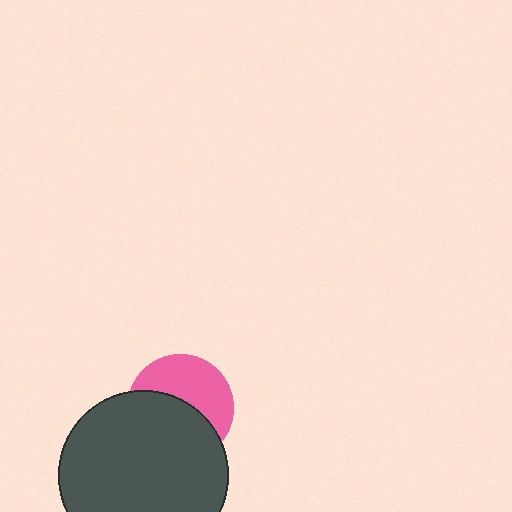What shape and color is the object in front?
The object in front is a dark gray circle.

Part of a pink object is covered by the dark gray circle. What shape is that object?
It is a circle.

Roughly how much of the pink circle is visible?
About half of it is visible (roughly 47%).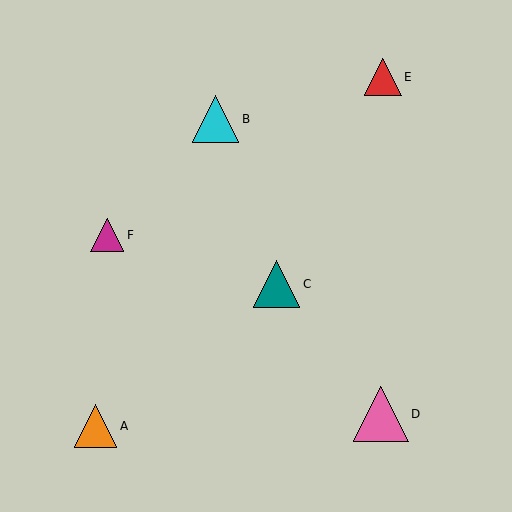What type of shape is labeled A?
Shape A is an orange triangle.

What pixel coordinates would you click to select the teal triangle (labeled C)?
Click at (277, 284) to select the teal triangle C.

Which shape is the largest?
The pink triangle (labeled D) is the largest.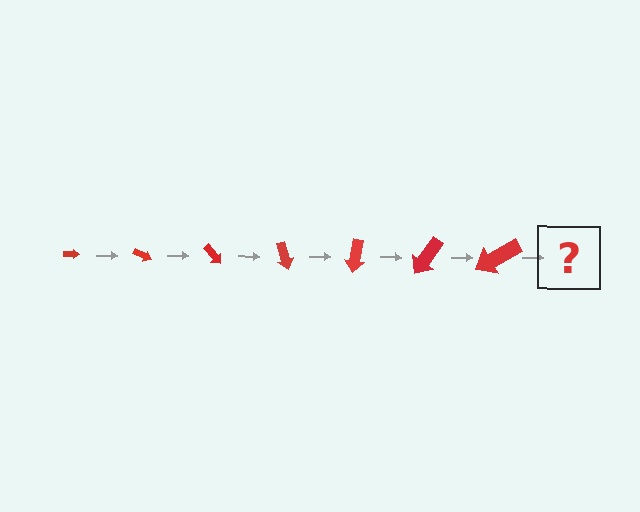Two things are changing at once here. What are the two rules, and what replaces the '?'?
The two rules are that the arrow grows larger each step and it rotates 25 degrees each step. The '?' should be an arrow, larger than the previous one and rotated 175 degrees from the start.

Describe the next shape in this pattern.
It should be an arrow, larger than the previous one and rotated 175 degrees from the start.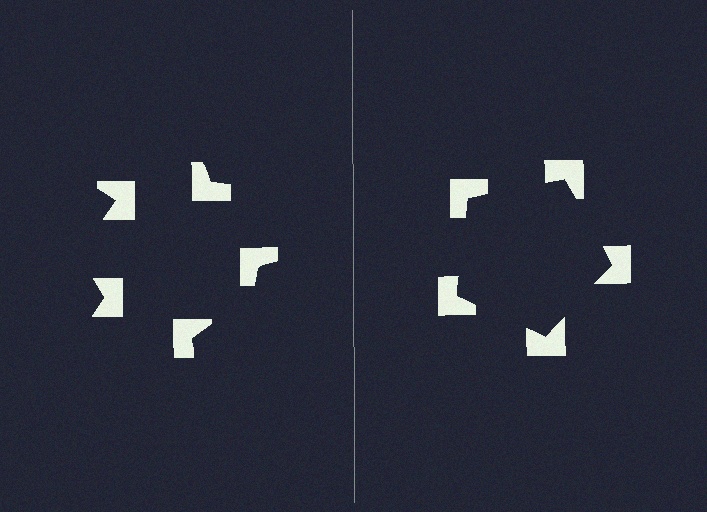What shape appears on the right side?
An illusory pentagon.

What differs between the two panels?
The notched squares are positioned identically on both sides; only the wedge orientations differ. On the right they align to a pentagon; on the left they are misaligned.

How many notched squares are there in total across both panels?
10 — 5 on each side.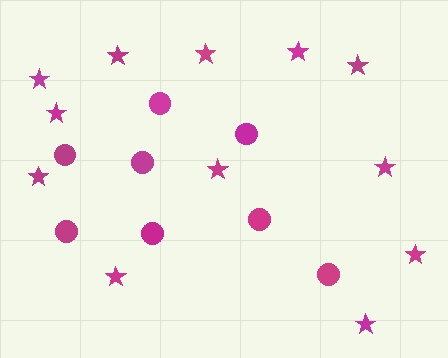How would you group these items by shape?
There are 2 groups: one group of circles (8) and one group of stars (12).